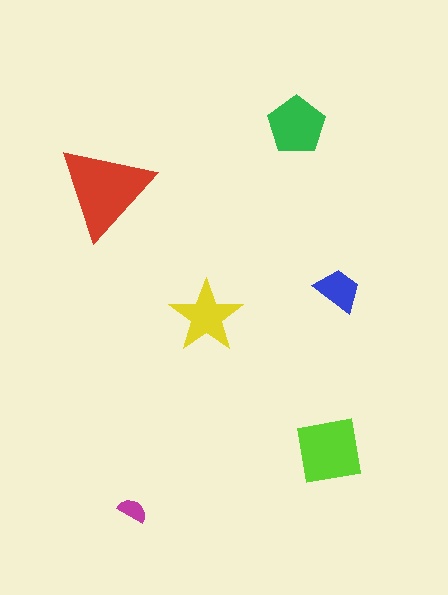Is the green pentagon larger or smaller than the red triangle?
Smaller.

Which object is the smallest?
The magenta semicircle.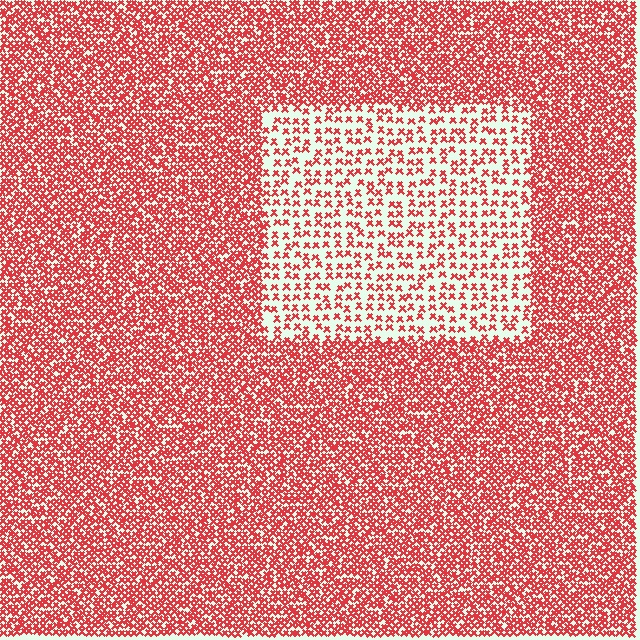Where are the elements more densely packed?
The elements are more densely packed outside the rectangle boundary.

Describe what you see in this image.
The image contains small red elements arranged at two different densities. A rectangle-shaped region is visible where the elements are less densely packed than the surrounding area.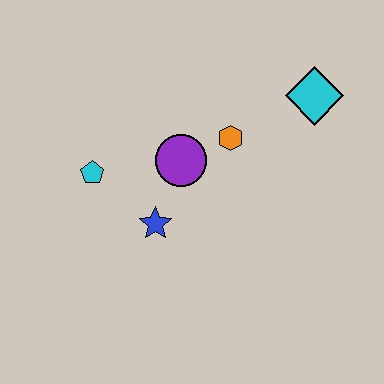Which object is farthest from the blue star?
The cyan diamond is farthest from the blue star.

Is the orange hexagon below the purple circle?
No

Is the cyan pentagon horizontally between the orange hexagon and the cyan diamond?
No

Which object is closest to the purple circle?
The orange hexagon is closest to the purple circle.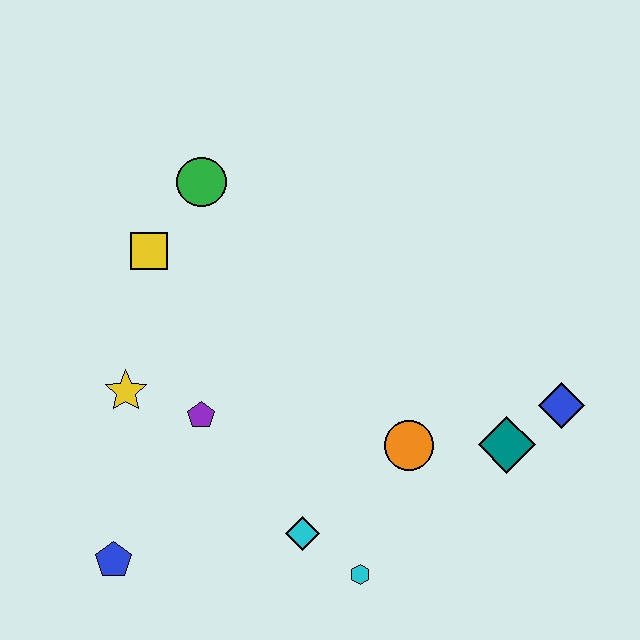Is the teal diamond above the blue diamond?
No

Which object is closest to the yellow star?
The purple pentagon is closest to the yellow star.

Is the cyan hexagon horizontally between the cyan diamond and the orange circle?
Yes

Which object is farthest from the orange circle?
The green circle is farthest from the orange circle.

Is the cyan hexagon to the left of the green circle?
No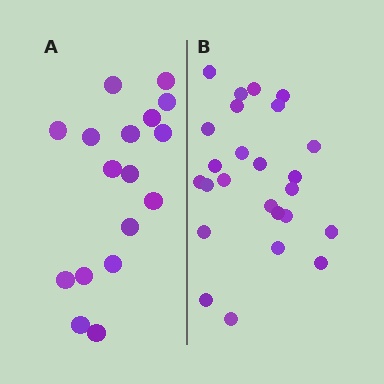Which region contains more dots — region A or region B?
Region B (the right region) has more dots.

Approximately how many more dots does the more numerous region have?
Region B has roughly 8 or so more dots than region A.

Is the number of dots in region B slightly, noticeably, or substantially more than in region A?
Region B has substantially more. The ratio is roughly 1.5 to 1.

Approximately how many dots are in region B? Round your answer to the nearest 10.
About 20 dots. (The exact count is 25, which rounds to 20.)